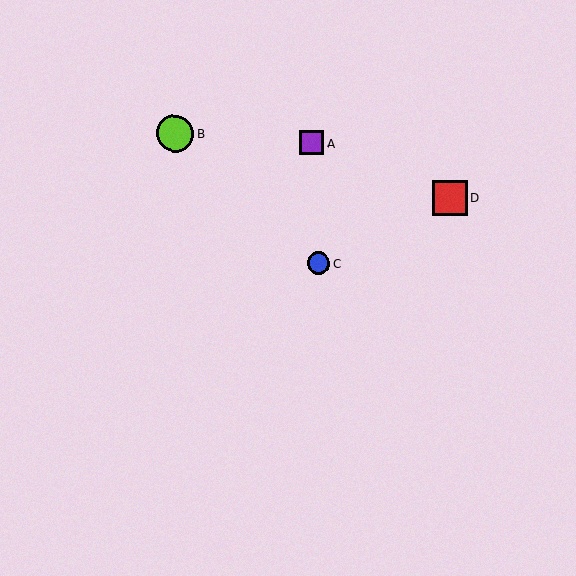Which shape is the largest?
The lime circle (labeled B) is the largest.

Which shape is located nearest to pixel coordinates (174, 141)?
The lime circle (labeled B) at (175, 134) is nearest to that location.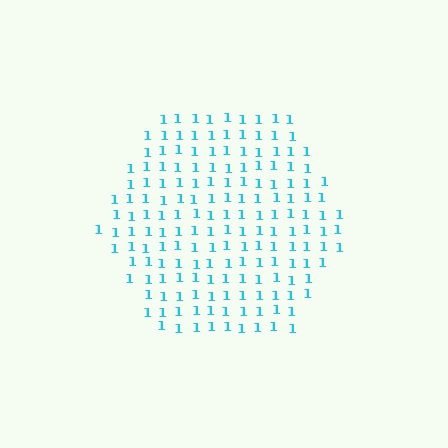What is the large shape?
The large shape is a hexagon.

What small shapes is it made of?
It is made of small digit 1's.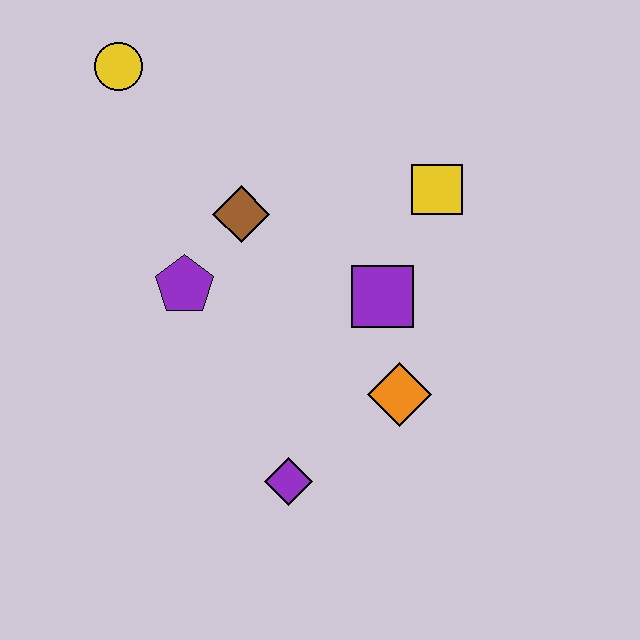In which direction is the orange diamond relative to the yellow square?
The orange diamond is below the yellow square.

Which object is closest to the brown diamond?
The purple pentagon is closest to the brown diamond.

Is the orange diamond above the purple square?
No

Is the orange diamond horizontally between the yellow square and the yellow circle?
Yes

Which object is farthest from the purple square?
The yellow circle is farthest from the purple square.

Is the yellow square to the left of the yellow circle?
No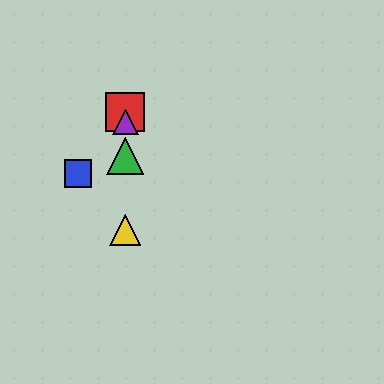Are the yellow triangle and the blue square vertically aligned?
No, the yellow triangle is at x≈125 and the blue square is at x≈78.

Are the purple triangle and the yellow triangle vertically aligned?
Yes, both are at x≈125.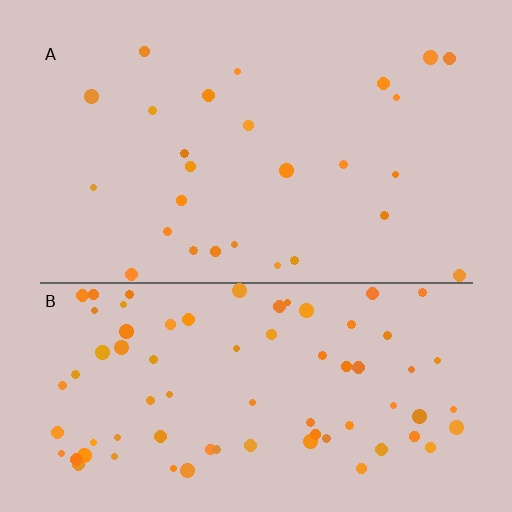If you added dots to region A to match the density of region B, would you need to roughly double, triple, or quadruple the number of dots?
Approximately triple.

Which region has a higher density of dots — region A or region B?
B (the bottom).